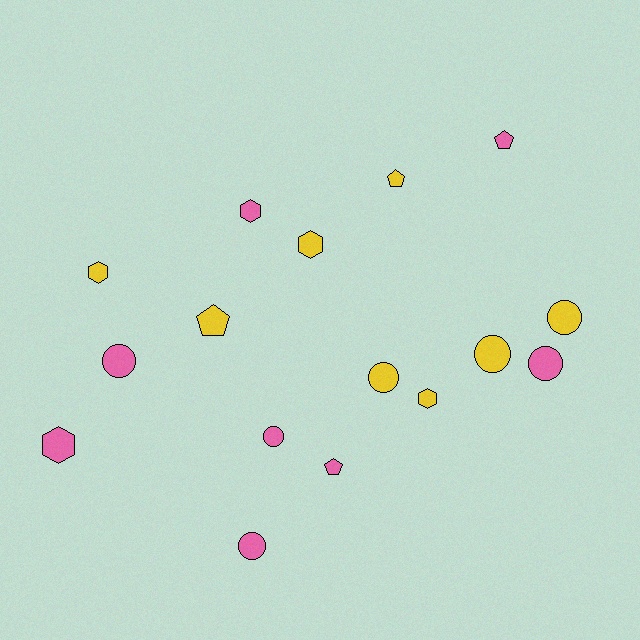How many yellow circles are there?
There are 3 yellow circles.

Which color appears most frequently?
Yellow, with 8 objects.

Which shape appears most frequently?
Circle, with 7 objects.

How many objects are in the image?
There are 16 objects.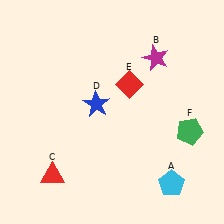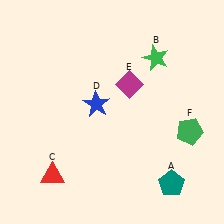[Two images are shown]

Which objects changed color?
A changed from cyan to teal. B changed from magenta to green. E changed from red to magenta.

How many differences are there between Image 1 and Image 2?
There are 3 differences between the two images.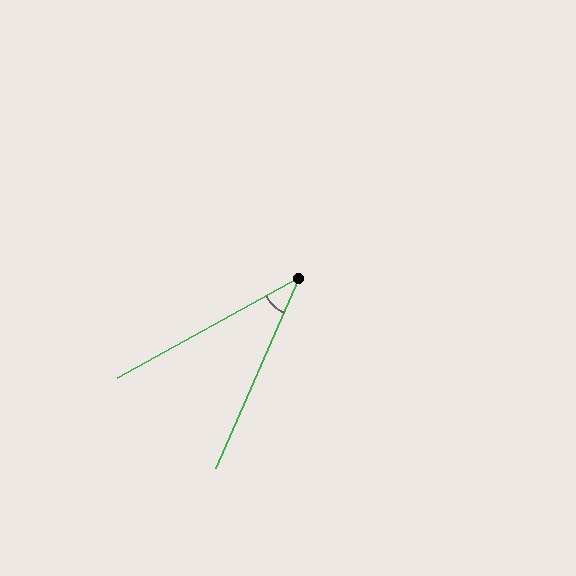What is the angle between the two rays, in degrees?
Approximately 37 degrees.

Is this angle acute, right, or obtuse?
It is acute.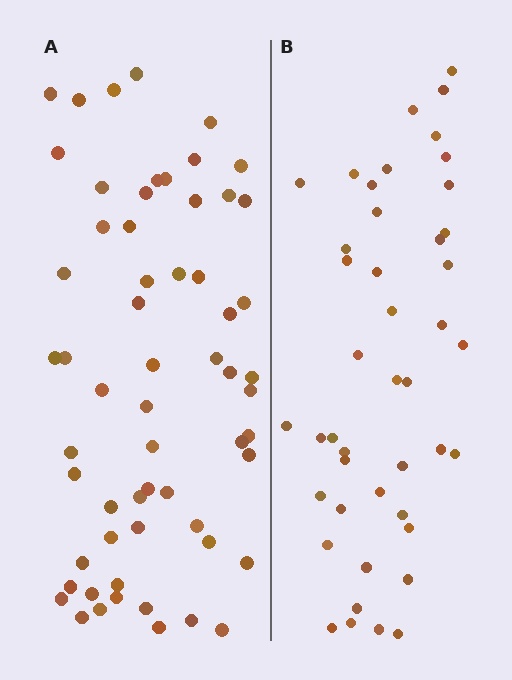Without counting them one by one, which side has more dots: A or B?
Region A (the left region) has more dots.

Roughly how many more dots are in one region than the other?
Region A has approximately 15 more dots than region B.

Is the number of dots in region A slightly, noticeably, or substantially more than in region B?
Region A has noticeably more, but not dramatically so. The ratio is roughly 1.4 to 1.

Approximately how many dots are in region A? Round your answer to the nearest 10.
About 60 dots.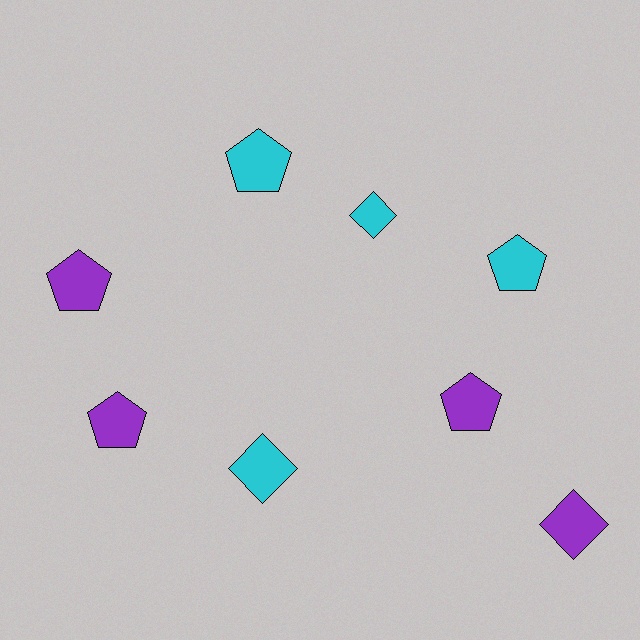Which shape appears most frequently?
Pentagon, with 5 objects.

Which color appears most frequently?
Purple, with 4 objects.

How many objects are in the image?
There are 8 objects.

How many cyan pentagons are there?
There are 2 cyan pentagons.